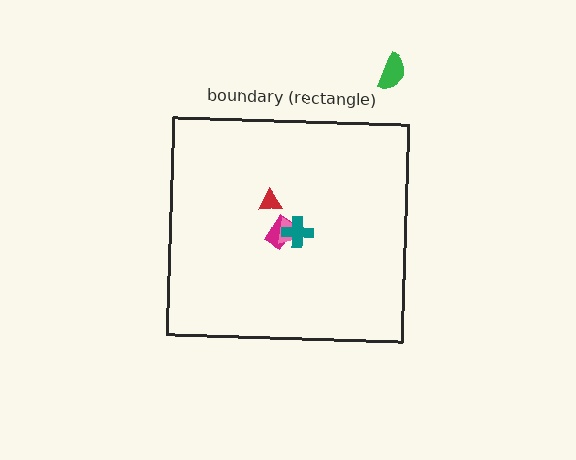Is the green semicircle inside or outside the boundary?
Outside.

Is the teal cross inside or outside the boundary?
Inside.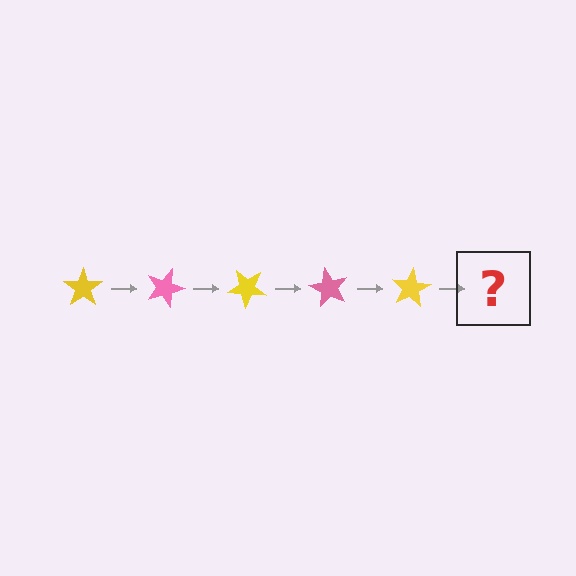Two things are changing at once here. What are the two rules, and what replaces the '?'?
The two rules are that it rotates 20 degrees each step and the color cycles through yellow and pink. The '?' should be a pink star, rotated 100 degrees from the start.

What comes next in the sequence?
The next element should be a pink star, rotated 100 degrees from the start.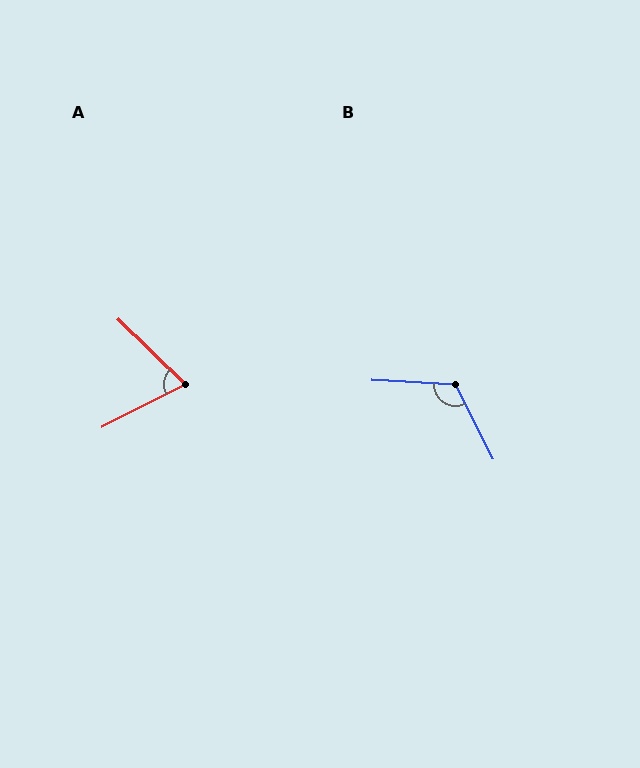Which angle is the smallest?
A, at approximately 71 degrees.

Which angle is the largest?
B, at approximately 120 degrees.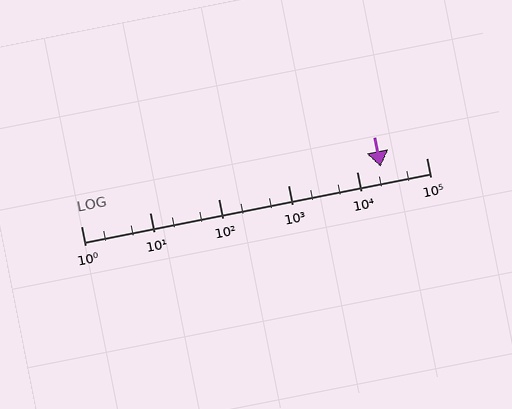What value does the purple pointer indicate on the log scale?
The pointer indicates approximately 22000.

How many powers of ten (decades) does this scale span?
The scale spans 5 decades, from 1 to 100000.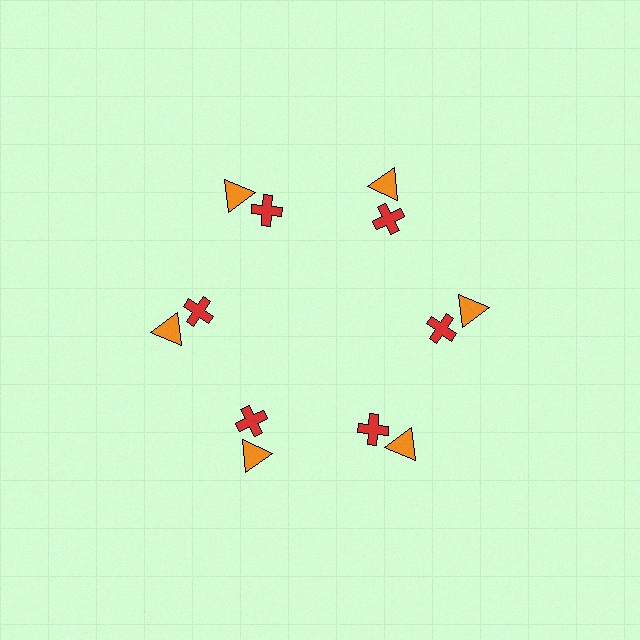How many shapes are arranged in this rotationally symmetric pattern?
There are 12 shapes, arranged in 6 groups of 2.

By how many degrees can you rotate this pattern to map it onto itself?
The pattern maps onto itself every 60 degrees of rotation.